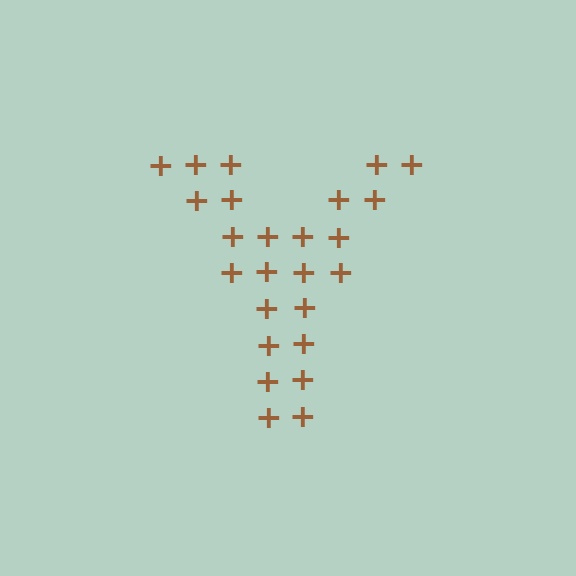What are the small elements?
The small elements are plus signs.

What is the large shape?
The large shape is the letter Y.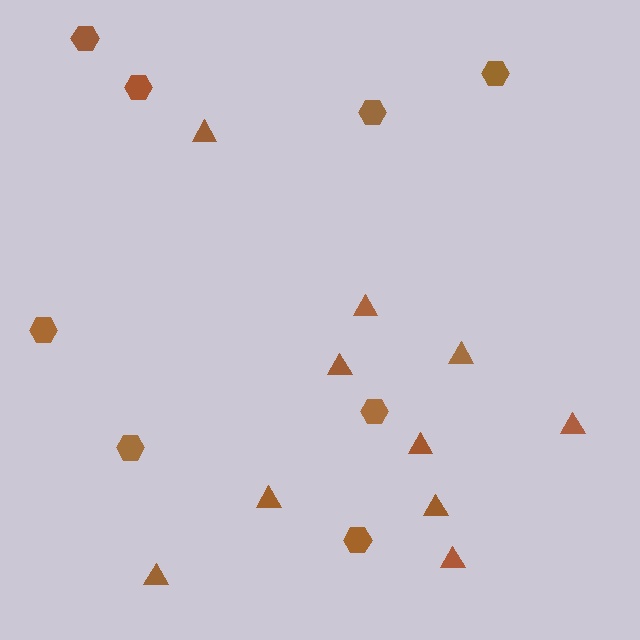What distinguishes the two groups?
There are 2 groups: one group of triangles (10) and one group of hexagons (8).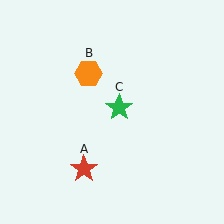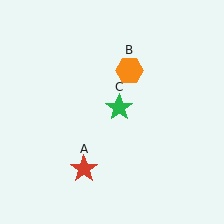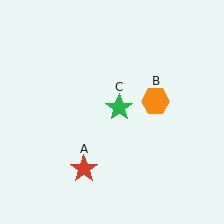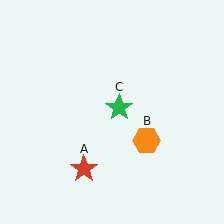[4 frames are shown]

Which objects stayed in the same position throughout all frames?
Red star (object A) and green star (object C) remained stationary.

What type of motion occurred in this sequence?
The orange hexagon (object B) rotated clockwise around the center of the scene.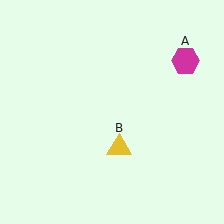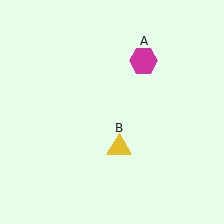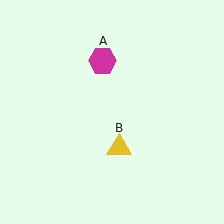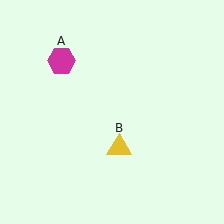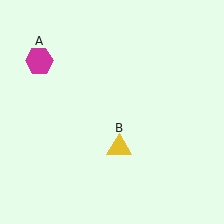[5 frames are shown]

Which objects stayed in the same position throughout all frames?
Yellow triangle (object B) remained stationary.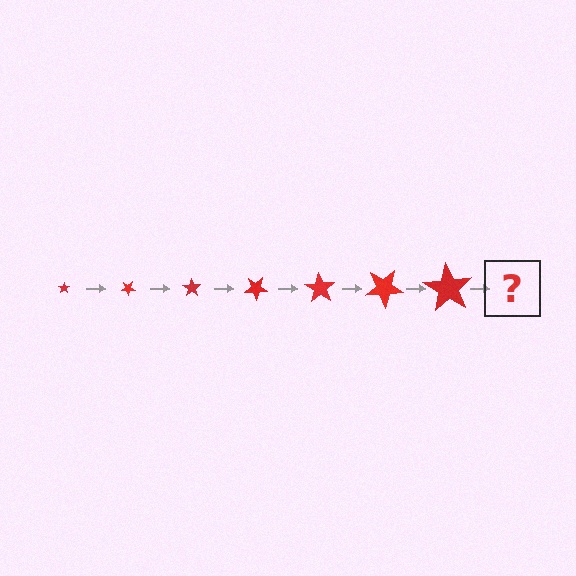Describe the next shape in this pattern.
It should be a star, larger than the previous one and rotated 245 degrees from the start.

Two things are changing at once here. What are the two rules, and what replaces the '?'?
The two rules are that the star grows larger each step and it rotates 35 degrees each step. The '?' should be a star, larger than the previous one and rotated 245 degrees from the start.